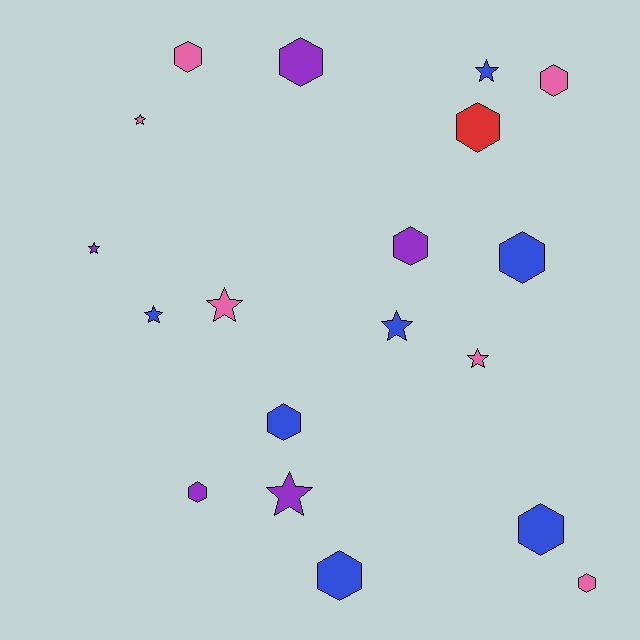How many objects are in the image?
There are 19 objects.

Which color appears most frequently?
Blue, with 7 objects.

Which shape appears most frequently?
Hexagon, with 11 objects.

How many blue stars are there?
There are 3 blue stars.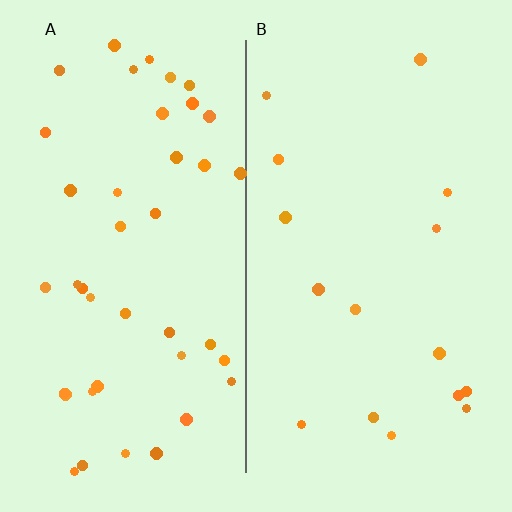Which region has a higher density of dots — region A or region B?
A (the left).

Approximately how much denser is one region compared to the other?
Approximately 2.6× — region A over region B.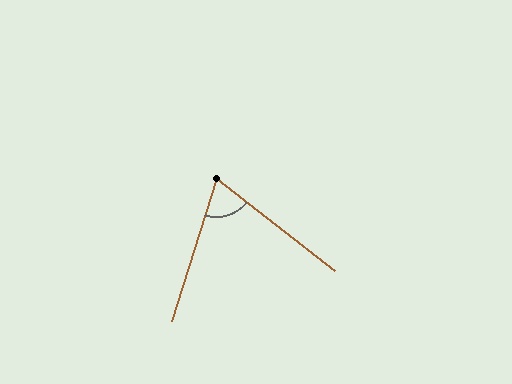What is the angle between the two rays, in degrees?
Approximately 69 degrees.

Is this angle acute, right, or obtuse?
It is acute.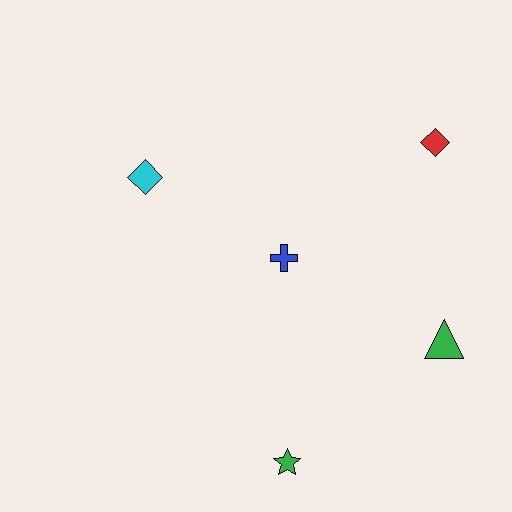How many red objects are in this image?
There is 1 red object.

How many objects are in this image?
There are 5 objects.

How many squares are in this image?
There are no squares.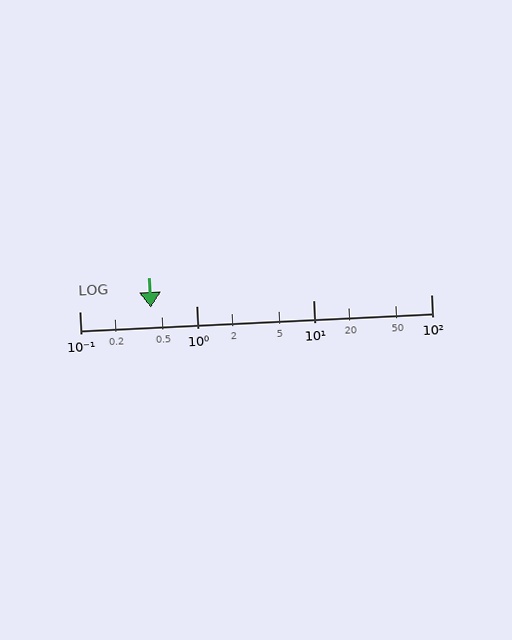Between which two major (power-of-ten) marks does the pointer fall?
The pointer is between 0.1 and 1.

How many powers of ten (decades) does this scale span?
The scale spans 3 decades, from 0.1 to 100.